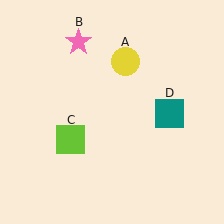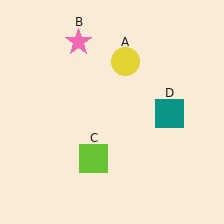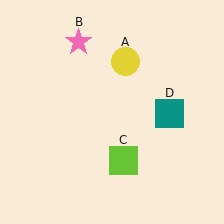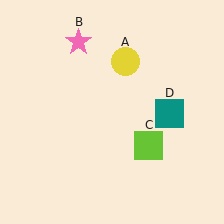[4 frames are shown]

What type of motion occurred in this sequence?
The lime square (object C) rotated counterclockwise around the center of the scene.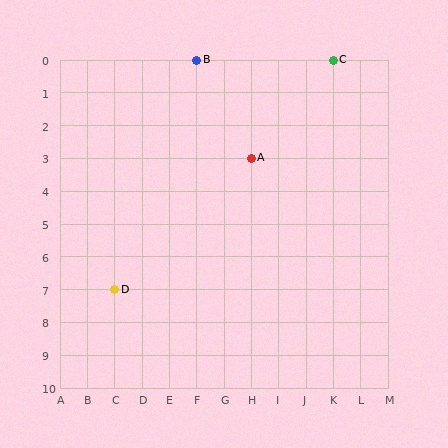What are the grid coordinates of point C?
Point C is at grid coordinates (K, 0).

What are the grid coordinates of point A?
Point A is at grid coordinates (H, 3).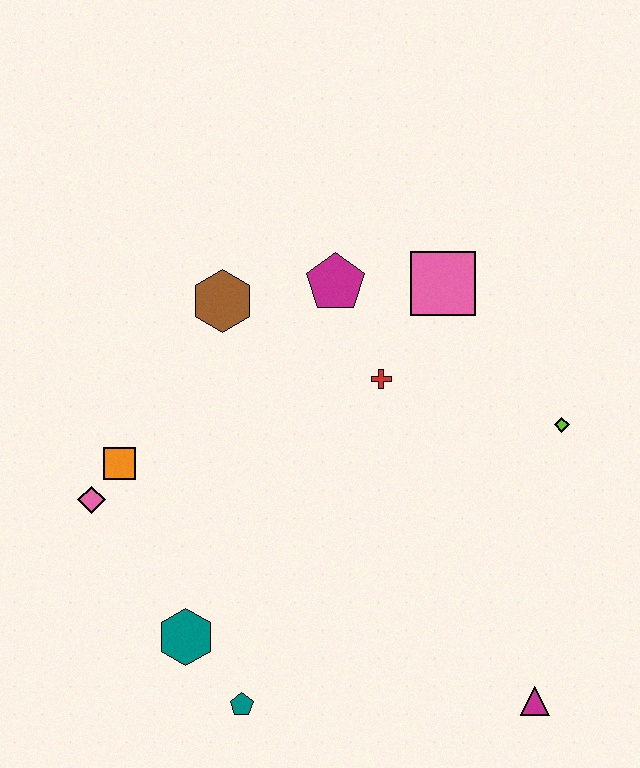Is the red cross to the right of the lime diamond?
No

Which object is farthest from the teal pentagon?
The pink square is farthest from the teal pentagon.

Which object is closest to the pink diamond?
The orange square is closest to the pink diamond.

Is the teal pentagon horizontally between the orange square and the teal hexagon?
No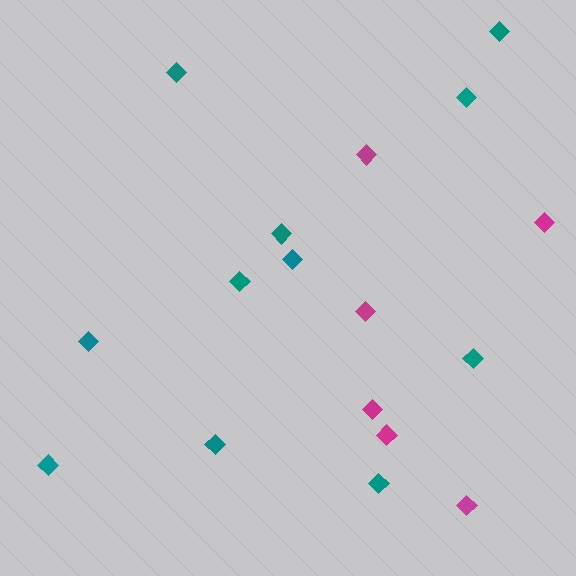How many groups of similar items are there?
There are 2 groups: one group of magenta diamonds (6) and one group of teal diamonds (11).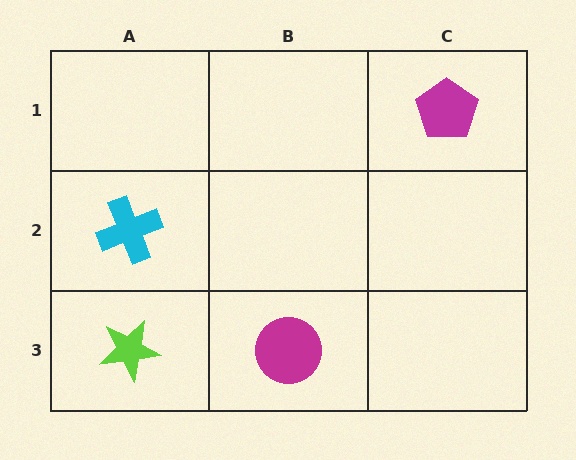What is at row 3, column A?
A lime star.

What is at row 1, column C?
A magenta pentagon.